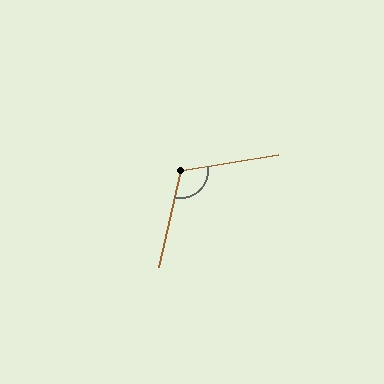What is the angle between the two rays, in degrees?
Approximately 113 degrees.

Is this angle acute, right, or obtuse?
It is obtuse.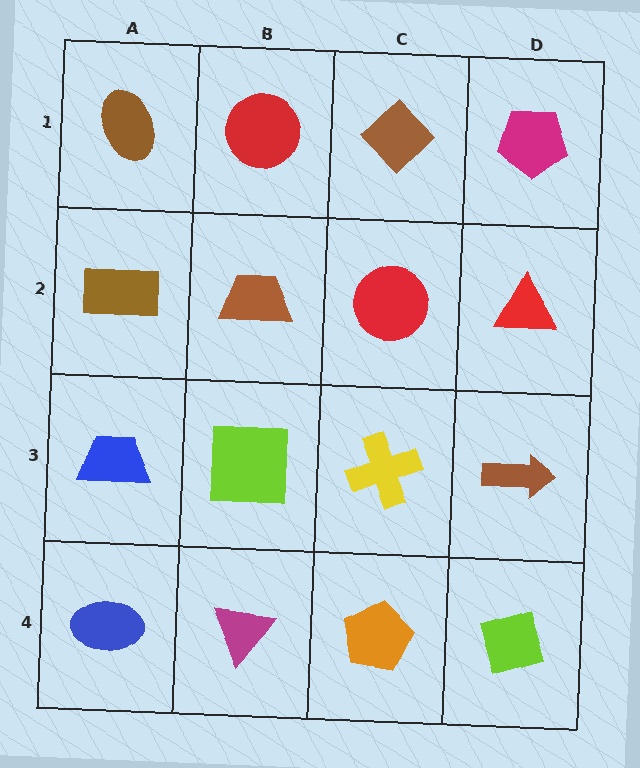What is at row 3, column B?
A lime square.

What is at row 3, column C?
A yellow cross.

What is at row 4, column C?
An orange pentagon.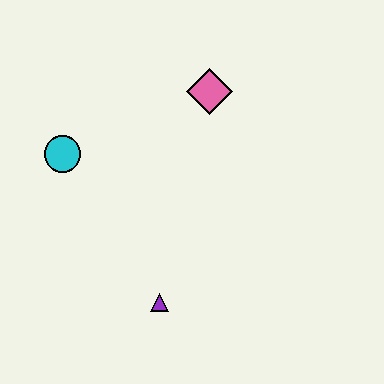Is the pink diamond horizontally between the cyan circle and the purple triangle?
No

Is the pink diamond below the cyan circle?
No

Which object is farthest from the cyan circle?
The purple triangle is farthest from the cyan circle.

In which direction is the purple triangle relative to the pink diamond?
The purple triangle is below the pink diamond.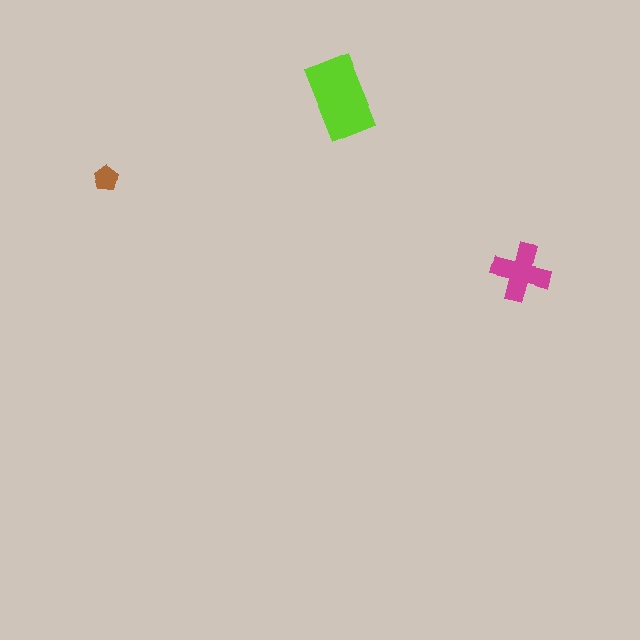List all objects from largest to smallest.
The lime rectangle, the magenta cross, the brown pentagon.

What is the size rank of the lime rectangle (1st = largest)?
1st.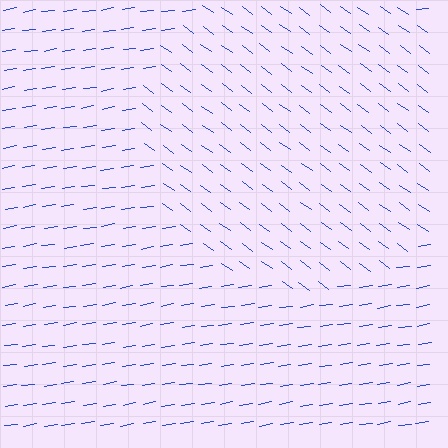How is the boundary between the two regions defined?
The boundary is defined purely by a change in line orientation (approximately 45 degrees difference). All lines are the same color and thickness.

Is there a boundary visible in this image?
Yes, there is a texture boundary formed by a change in line orientation.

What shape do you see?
I see a circle.